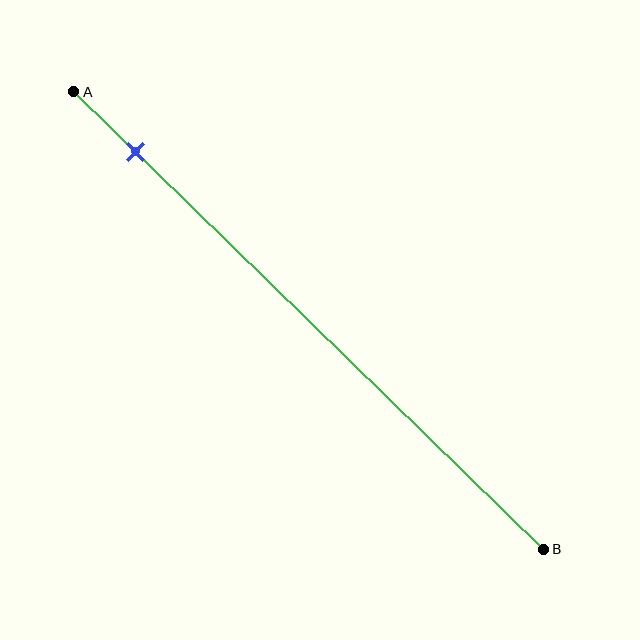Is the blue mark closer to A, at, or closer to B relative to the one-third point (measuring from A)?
The blue mark is closer to point A than the one-third point of segment AB.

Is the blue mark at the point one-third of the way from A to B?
No, the mark is at about 15% from A, not at the 33% one-third point.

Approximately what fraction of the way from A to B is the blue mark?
The blue mark is approximately 15% of the way from A to B.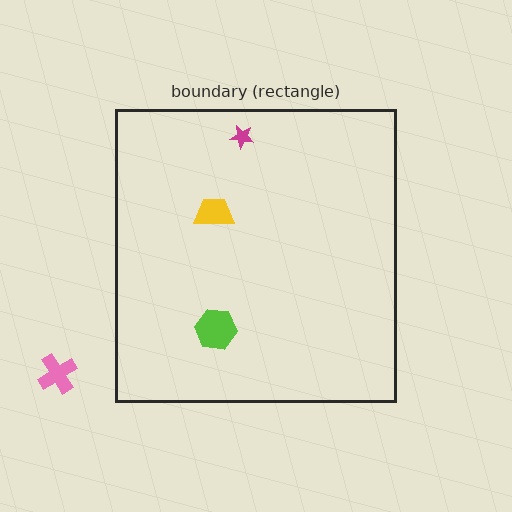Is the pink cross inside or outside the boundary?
Outside.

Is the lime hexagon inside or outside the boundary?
Inside.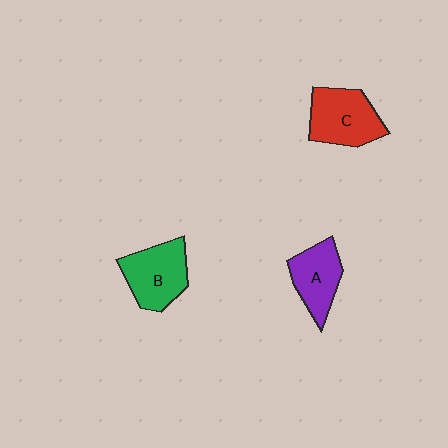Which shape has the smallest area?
Shape A (purple).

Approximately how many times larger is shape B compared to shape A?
Approximately 1.2 times.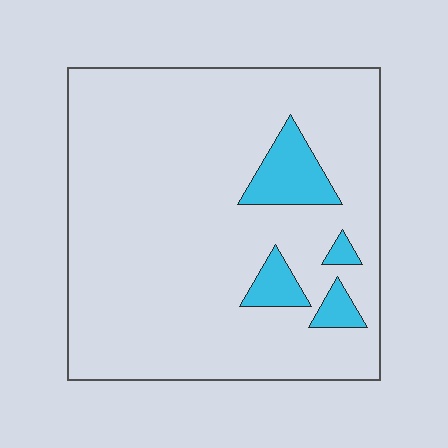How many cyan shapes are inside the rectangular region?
4.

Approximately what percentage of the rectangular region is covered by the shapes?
Approximately 10%.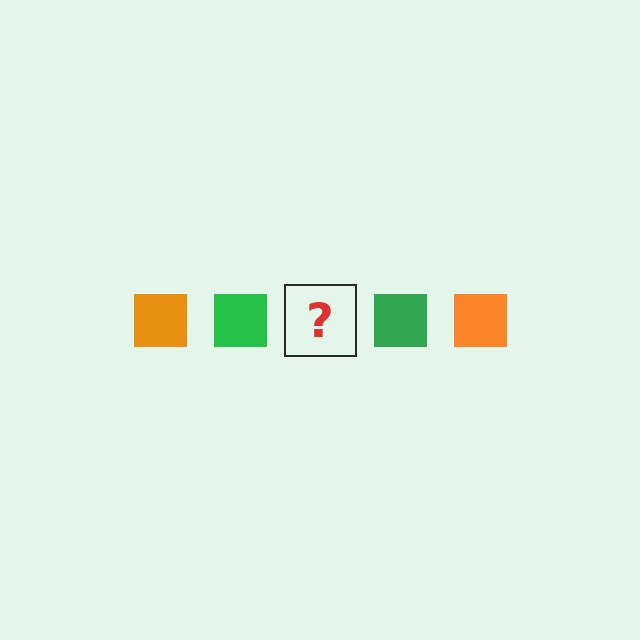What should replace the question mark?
The question mark should be replaced with an orange square.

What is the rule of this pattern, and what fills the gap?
The rule is that the pattern cycles through orange, green squares. The gap should be filled with an orange square.